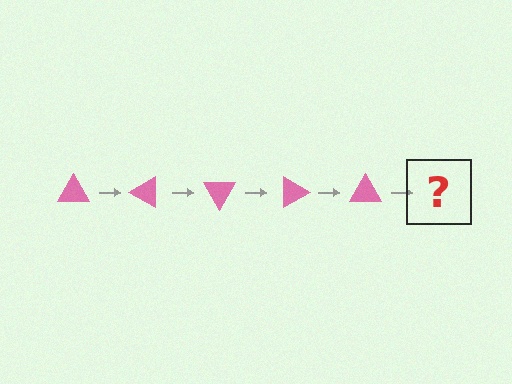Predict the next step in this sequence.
The next step is a pink triangle rotated 150 degrees.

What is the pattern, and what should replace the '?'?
The pattern is that the triangle rotates 30 degrees each step. The '?' should be a pink triangle rotated 150 degrees.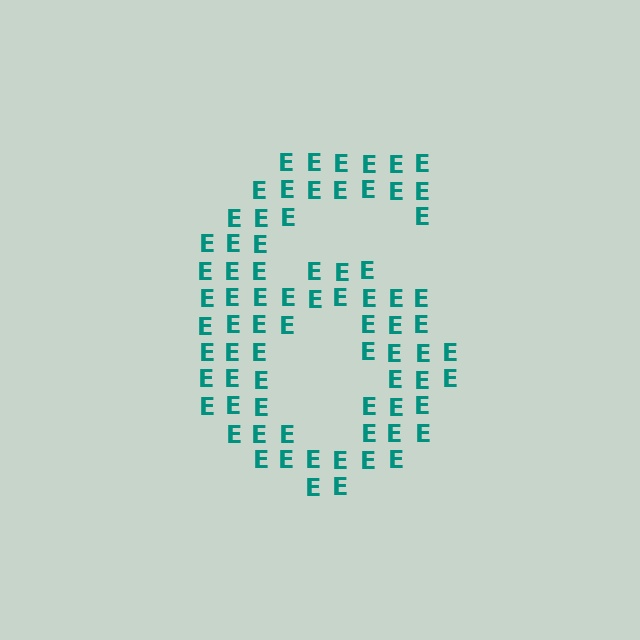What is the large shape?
The large shape is the digit 6.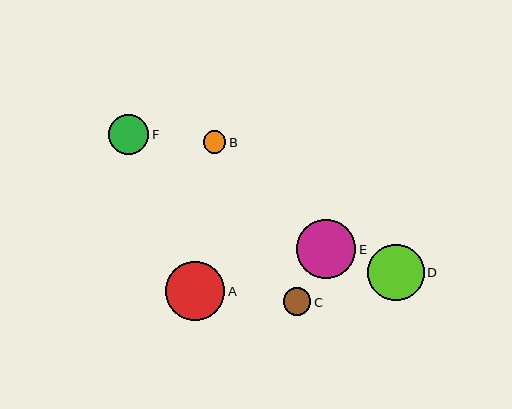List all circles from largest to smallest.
From largest to smallest: E, A, D, F, C, B.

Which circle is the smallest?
Circle B is the smallest with a size of approximately 22 pixels.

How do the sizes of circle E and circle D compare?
Circle E and circle D are approximately the same size.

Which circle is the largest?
Circle E is the largest with a size of approximately 60 pixels.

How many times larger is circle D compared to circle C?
Circle D is approximately 2.0 times the size of circle C.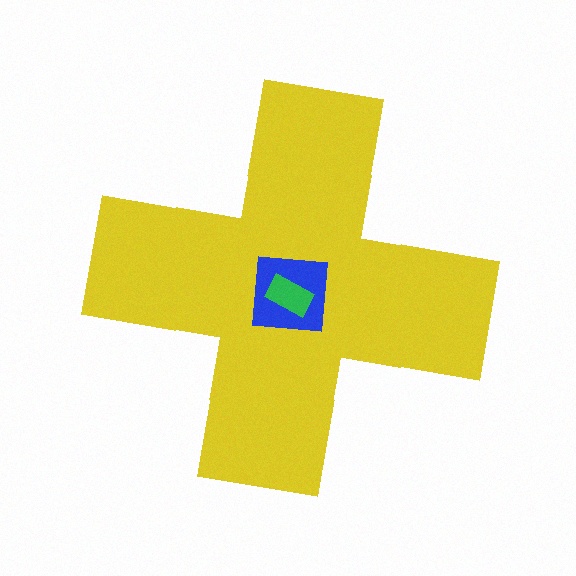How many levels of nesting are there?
3.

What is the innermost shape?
The green rectangle.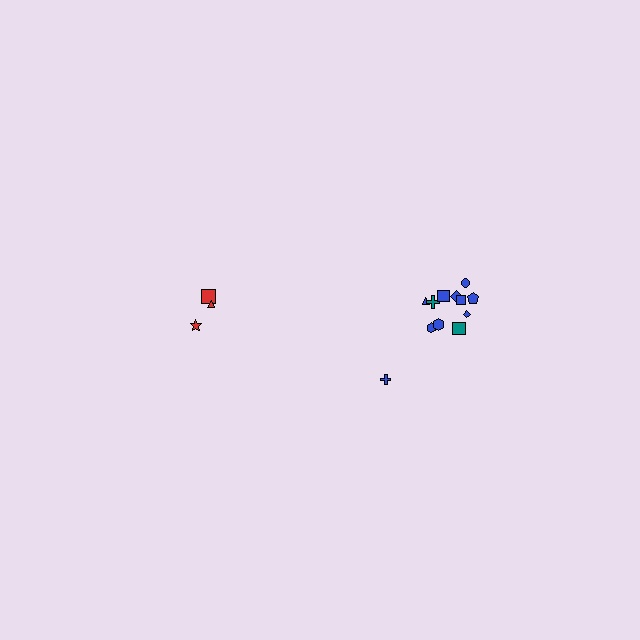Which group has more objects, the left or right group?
The right group.